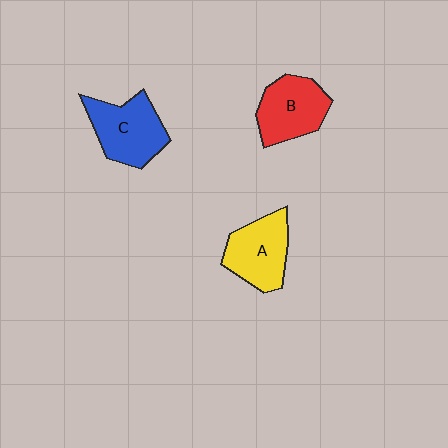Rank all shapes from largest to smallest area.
From largest to smallest: C (blue), B (red), A (yellow).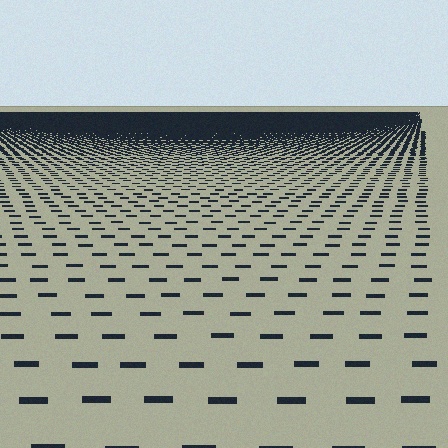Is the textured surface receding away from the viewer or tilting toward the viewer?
The surface is receding away from the viewer. Texture elements get smaller and denser toward the top.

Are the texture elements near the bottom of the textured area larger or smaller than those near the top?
Larger. Near the bottom, elements are closer to the viewer and appear at a bigger on-screen size.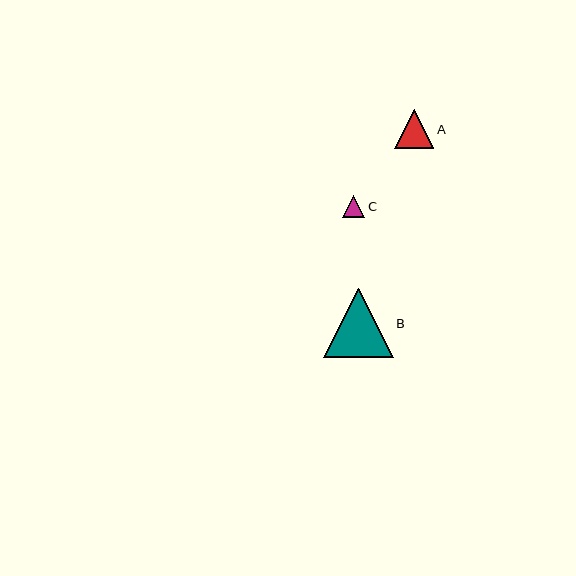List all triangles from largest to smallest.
From largest to smallest: B, A, C.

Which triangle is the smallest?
Triangle C is the smallest with a size of approximately 23 pixels.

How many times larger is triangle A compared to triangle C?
Triangle A is approximately 1.7 times the size of triangle C.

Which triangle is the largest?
Triangle B is the largest with a size of approximately 70 pixels.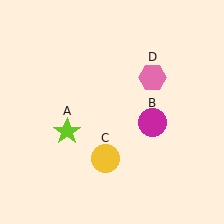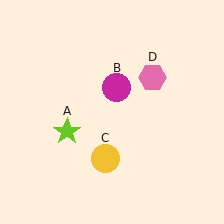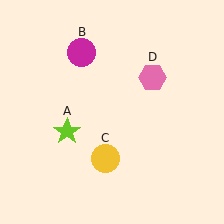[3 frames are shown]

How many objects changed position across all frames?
1 object changed position: magenta circle (object B).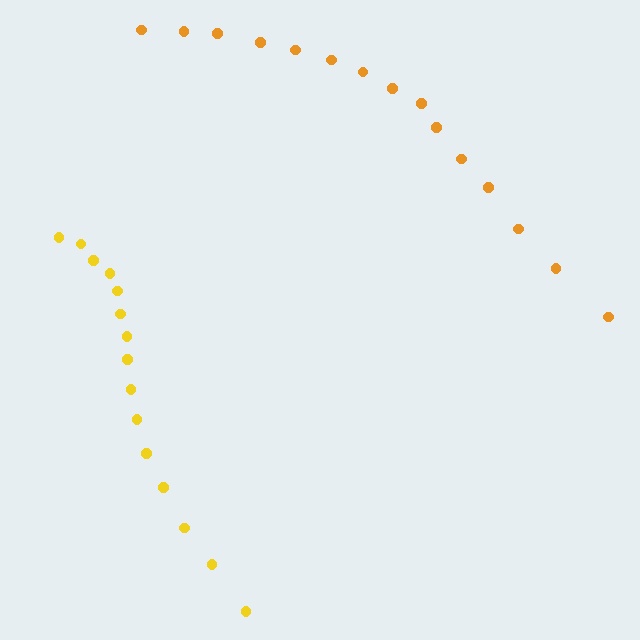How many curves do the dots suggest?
There are 2 distinct paths.